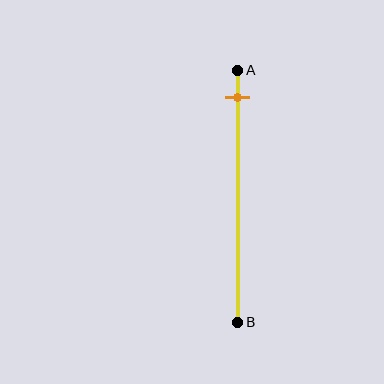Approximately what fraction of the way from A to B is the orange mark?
The orange mark is approximately 10% of the way from A to B.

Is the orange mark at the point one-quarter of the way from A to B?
No, the mark is at about 10% from A, not at the 25% one-quarter point.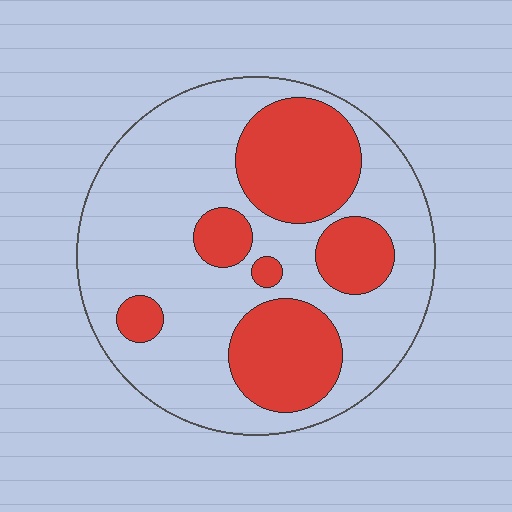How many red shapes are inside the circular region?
6.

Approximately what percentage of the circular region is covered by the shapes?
Approximately 35%.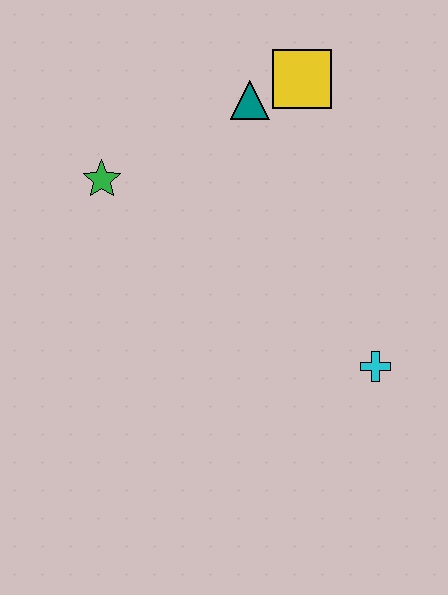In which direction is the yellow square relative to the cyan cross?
The yellow square is above the cyan cross.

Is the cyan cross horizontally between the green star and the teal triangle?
No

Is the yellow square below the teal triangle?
No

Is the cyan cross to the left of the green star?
No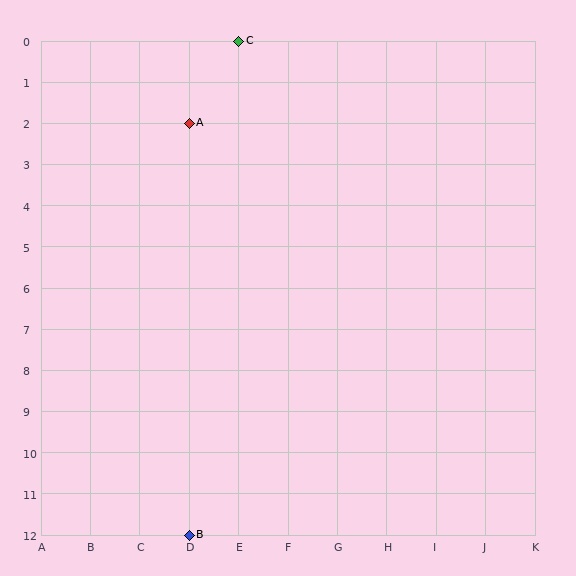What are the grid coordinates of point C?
Point C is at grid coordinates (E, 0).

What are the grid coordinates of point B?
Point B is at grid coordinates (D, 12).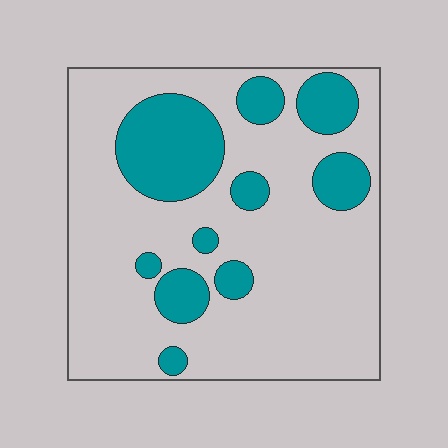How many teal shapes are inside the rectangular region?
10.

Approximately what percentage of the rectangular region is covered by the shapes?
Approximately 25%.